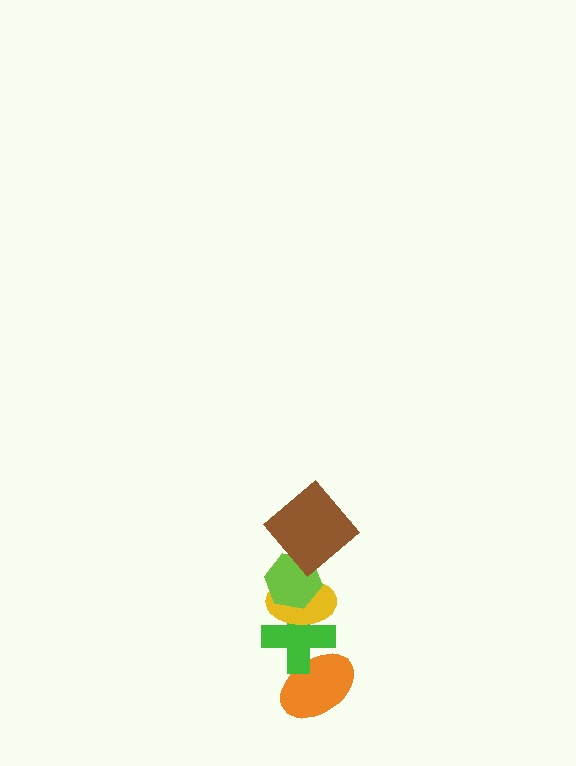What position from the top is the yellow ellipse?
The yellow ellipse is 3rd from the top.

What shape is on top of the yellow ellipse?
The lime hexagon is on top of the yellow ellipse.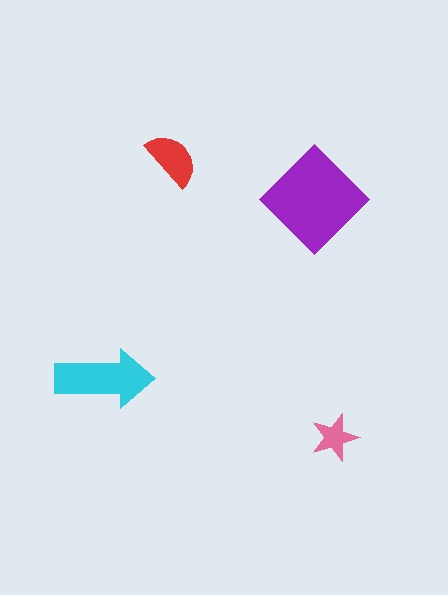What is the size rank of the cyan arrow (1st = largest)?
2nd.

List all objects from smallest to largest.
The pink star, the red semicircle, the cyan arrow, the purple diamond.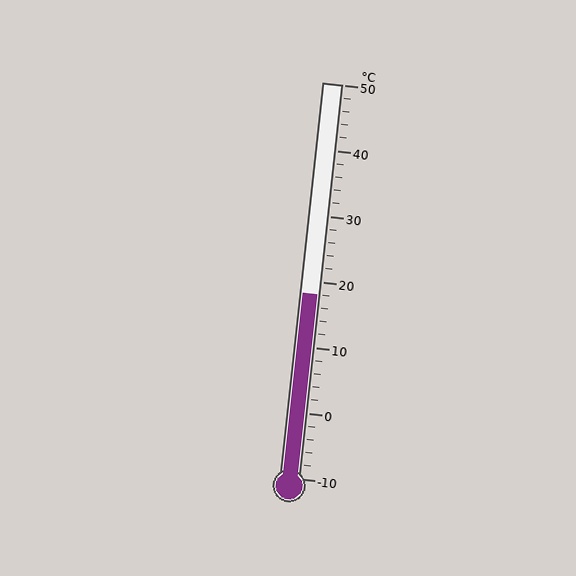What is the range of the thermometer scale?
The thermometer scale ranges from -10°C to 50°C.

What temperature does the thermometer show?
The thermometer shows approximately 18°C.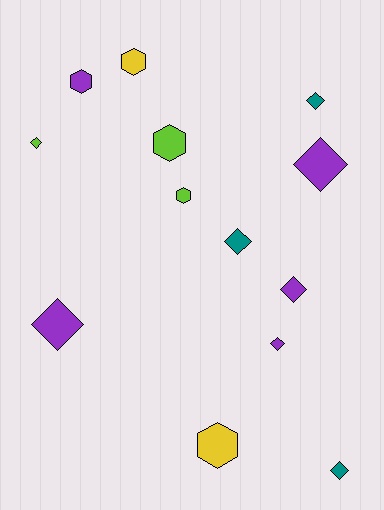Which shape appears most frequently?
Diamond, with 8 objects.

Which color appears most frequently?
Purple, with 5 objects.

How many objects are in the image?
There are 13 objects.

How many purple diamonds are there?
There are 4 purple diamonds.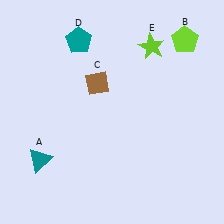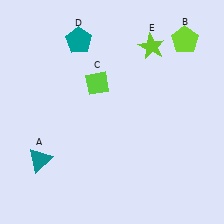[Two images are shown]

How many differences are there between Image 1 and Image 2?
There is 1 difference between the two images.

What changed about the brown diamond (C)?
In Image 1, C is brown. In Image 2, it changed to lime.